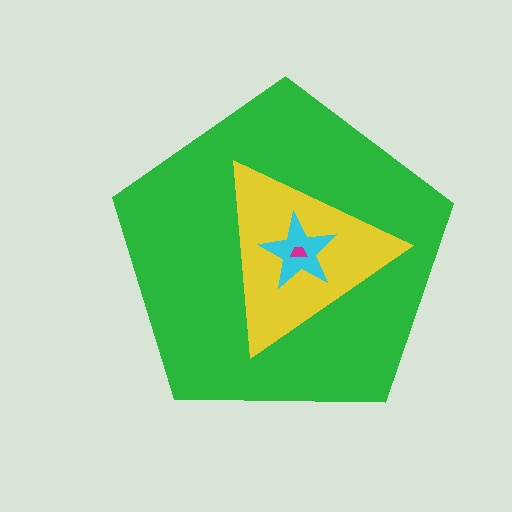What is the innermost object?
The magenta trapezoid.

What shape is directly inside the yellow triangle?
The cyan star.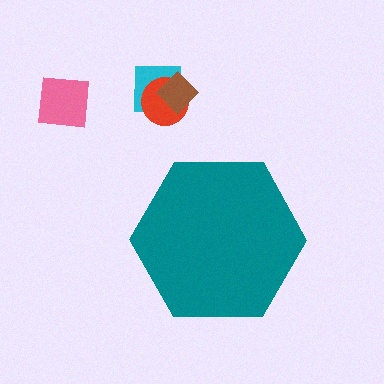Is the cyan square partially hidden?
No, the cyan square is fully visible.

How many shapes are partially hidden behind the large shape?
0 shapes are partially hidden.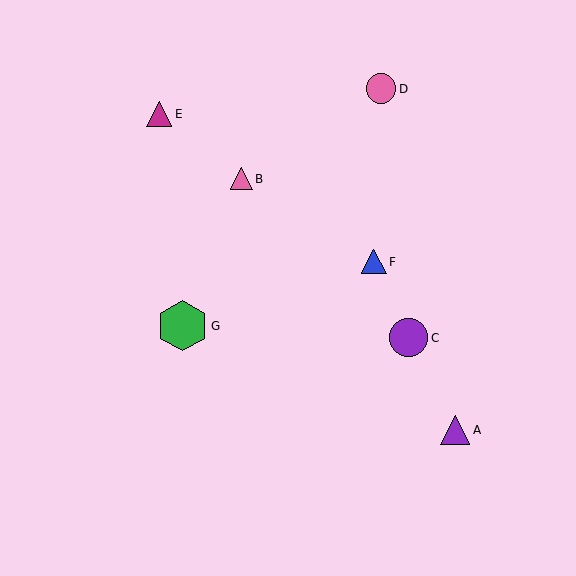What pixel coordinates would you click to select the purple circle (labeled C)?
Click at (409, 338) to select the purple circle C.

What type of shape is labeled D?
Shape D is a pink circle.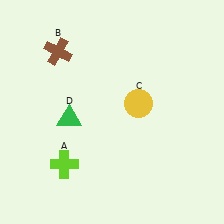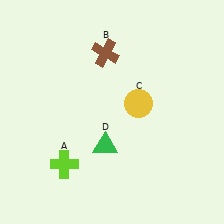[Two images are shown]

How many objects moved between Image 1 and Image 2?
2 objects moved between the two images.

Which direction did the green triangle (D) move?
The green triangle (D) moved right.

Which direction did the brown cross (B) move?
The brown cross (B) moved right.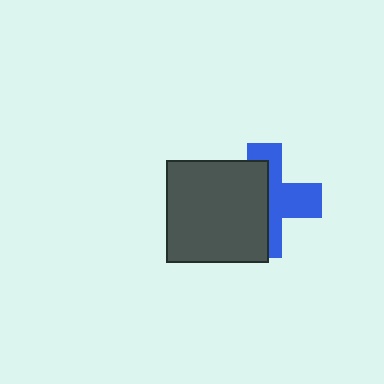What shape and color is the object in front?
The object in front is a dark gray square.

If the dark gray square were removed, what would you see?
You would see the complete blue cross.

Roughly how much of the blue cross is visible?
About half of it is visible (roughly 47%).